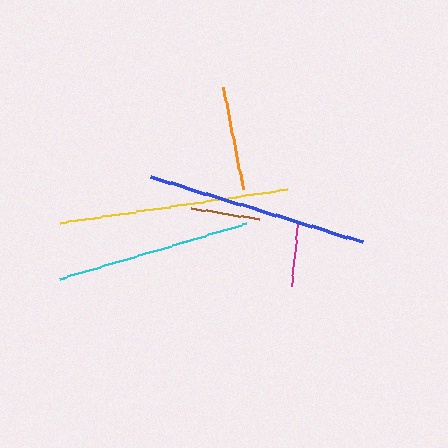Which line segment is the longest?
The yellow line is the longest at approximately 229 pixels.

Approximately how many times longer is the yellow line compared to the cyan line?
The yellow line is approximately 1.2 times the length of the cyan line.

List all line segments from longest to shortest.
From longest to shortest: yellow, blue, cyan, orange, brown, magenta.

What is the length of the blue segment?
The blue segment is approximately 221 pixels long.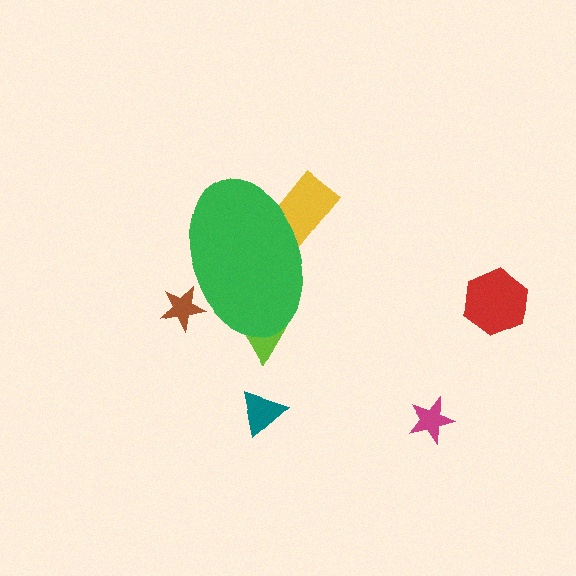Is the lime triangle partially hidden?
Yes, the lime triangle is partially hidden behind the green ellipse.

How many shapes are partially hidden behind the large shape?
3 shapes are partially hidden.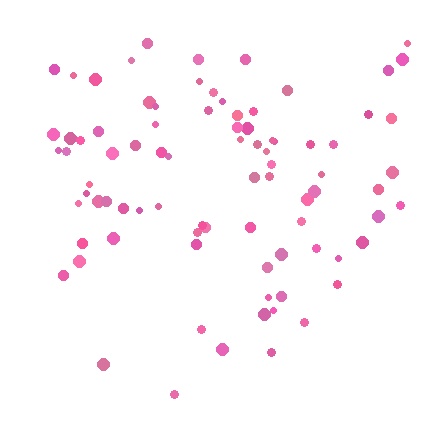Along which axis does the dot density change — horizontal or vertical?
Vertical.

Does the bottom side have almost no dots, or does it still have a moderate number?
Still a moderate number, just noticeably fewer than the top.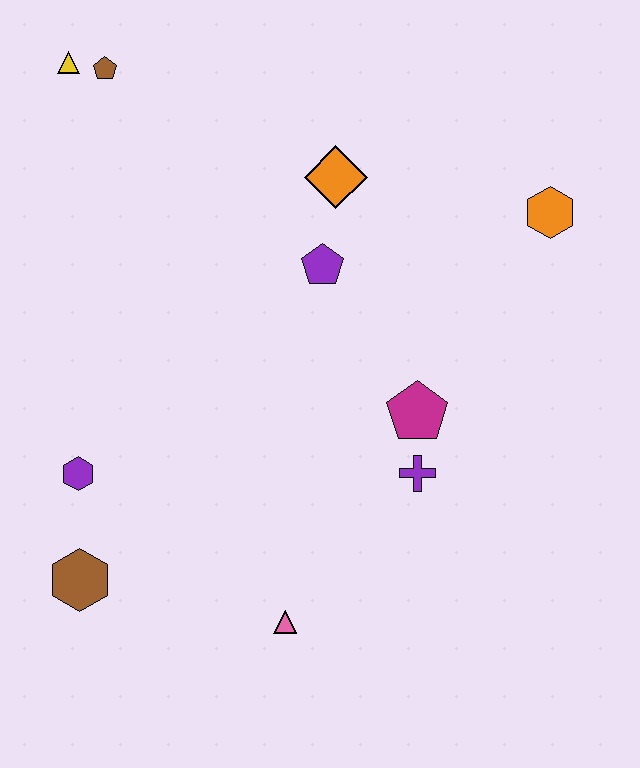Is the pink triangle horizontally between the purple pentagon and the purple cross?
No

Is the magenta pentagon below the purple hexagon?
No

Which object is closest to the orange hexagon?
The orange diamond is closest to the orange hexagon.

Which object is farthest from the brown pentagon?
The pink triangle is farthest from the brown pentagon.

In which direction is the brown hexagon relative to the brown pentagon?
The brown hexagon is below the brown pentagon.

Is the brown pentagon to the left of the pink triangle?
Yes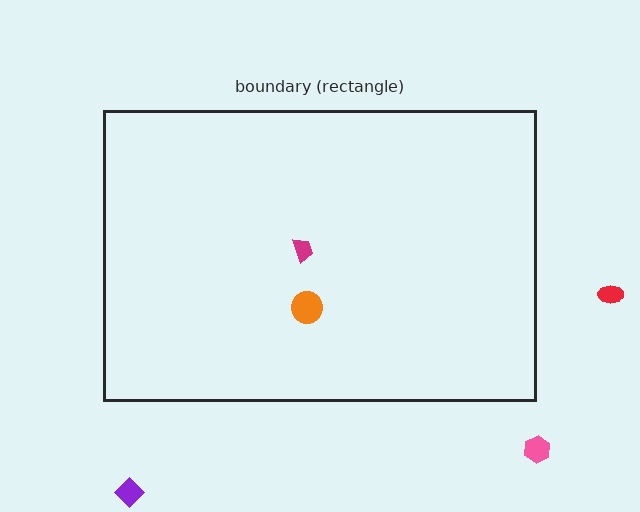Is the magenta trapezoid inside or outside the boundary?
Inside.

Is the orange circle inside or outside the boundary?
Inside.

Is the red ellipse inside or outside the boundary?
Outside.